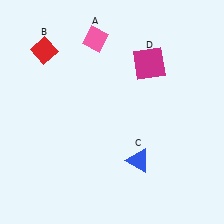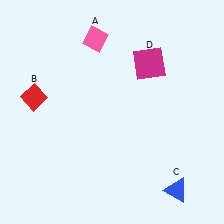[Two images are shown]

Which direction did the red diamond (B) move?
The red diamond (B) moved down.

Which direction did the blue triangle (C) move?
The blue triangle (C) moved right.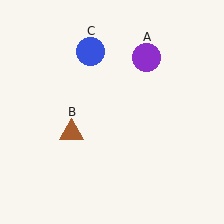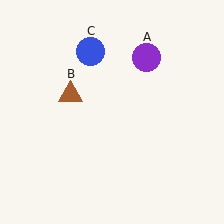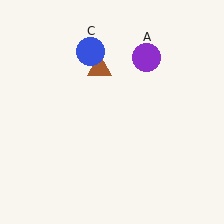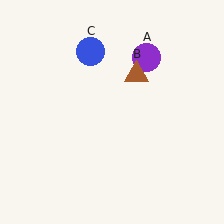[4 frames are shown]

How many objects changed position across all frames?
1 object changed position: brown triangle (object B).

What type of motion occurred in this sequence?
The brown triangle (object B) rotated clockwise around the center of the scene.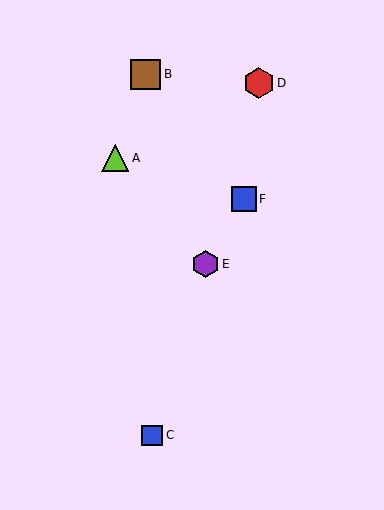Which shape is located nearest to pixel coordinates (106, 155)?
The lime triangle (labeled A) at (115, 158) is nearest to that location.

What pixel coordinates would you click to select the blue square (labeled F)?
Click at (244, 199) to select the blue square F.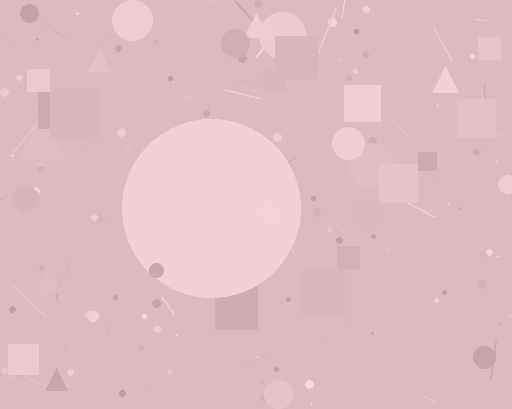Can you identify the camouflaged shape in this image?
The camouflaged shape is a circle.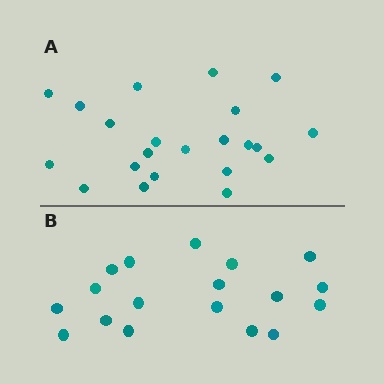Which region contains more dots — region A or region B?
Region A (the top region) has more dots.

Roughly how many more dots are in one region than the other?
Region A has about 4 more dots than region B.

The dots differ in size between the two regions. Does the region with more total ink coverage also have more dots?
No. Region B has more total ink coverage because its dots are larger, but region A actually contains more individual dots. Total area can be misleading — the number of items is what matters here.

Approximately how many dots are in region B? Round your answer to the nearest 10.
About 20 dots. (The exact count is 18, which rounds to 20.)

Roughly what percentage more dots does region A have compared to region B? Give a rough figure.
About 20% more.